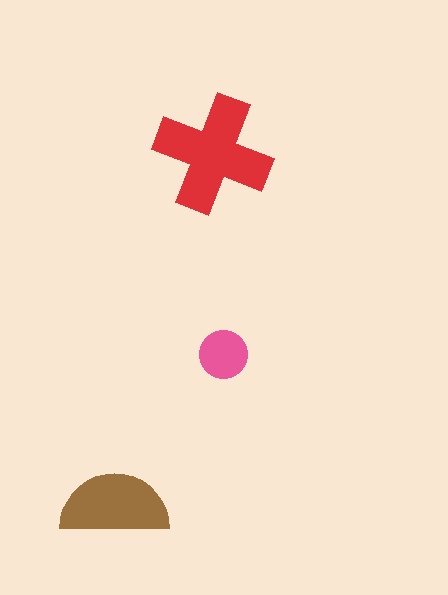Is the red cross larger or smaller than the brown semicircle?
Larger.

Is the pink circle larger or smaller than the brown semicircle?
Smaller.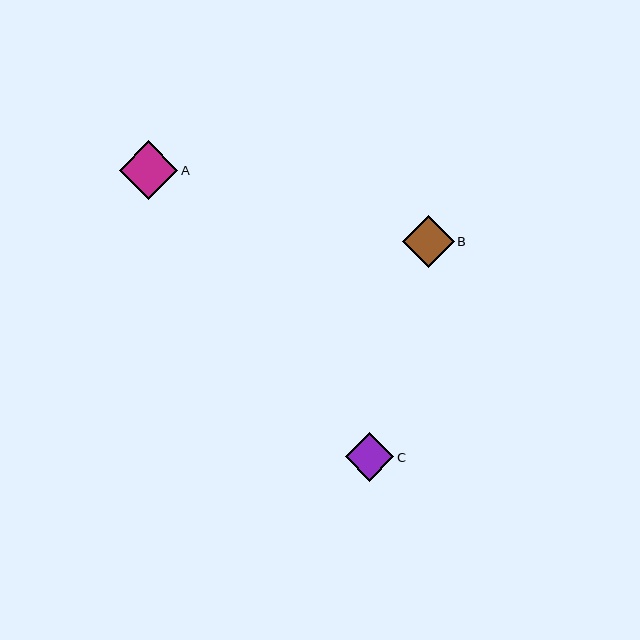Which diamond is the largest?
Diamond A is the largest with a size of approximately 58 pixels.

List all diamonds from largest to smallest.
From largest to smallest: A, B, C.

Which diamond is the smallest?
Diamond C is the smallest with a size of approximately 48 pixels.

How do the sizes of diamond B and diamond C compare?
Diamond B and diamond C are approximately the same size.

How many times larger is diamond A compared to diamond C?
Diamond A is approximately 1.2 times the size of diamond C.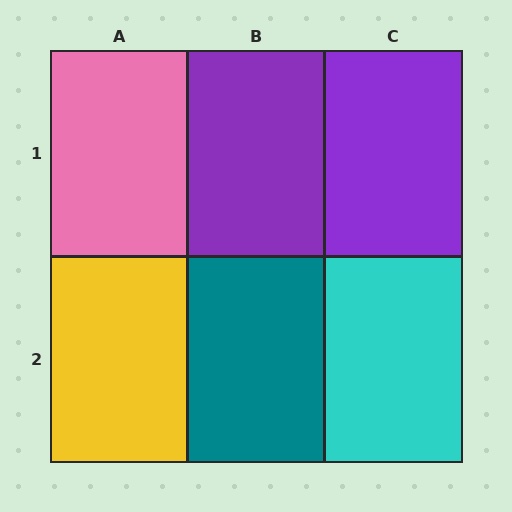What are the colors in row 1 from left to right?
Pink, purple, purple.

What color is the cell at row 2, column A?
Yellow.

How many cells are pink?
1 cell is pink.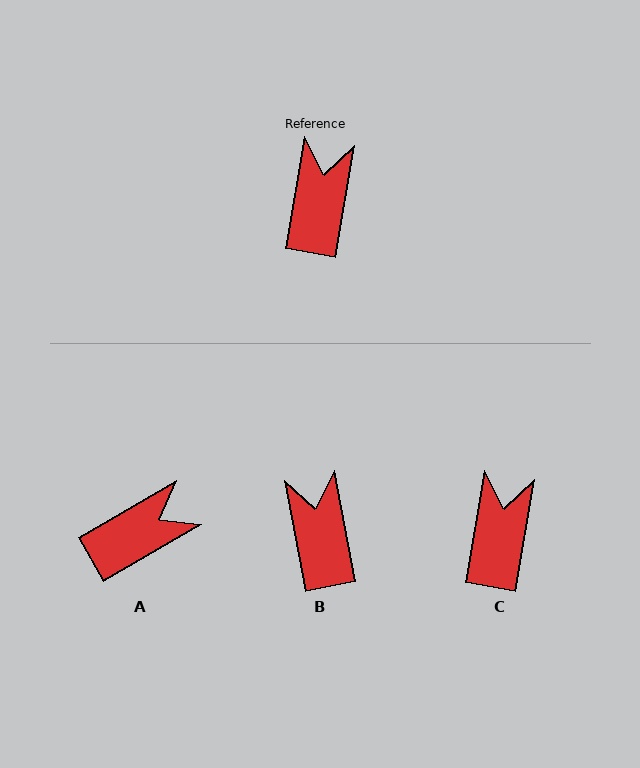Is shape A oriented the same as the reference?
No, it is off by about 50 degrees.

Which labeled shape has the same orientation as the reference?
C.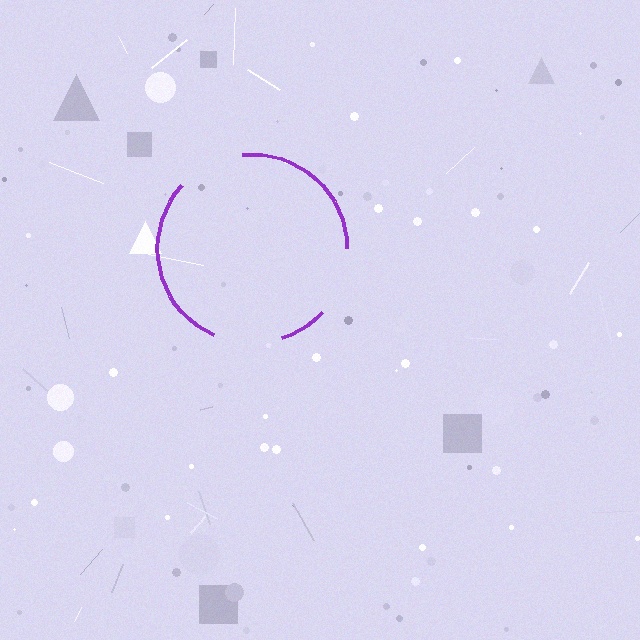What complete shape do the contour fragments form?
The contour fragments form a circle.